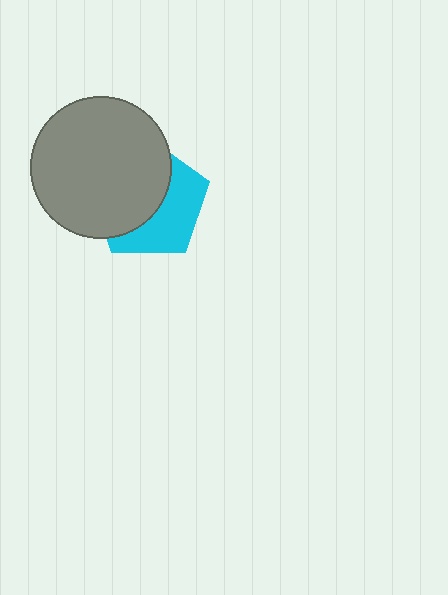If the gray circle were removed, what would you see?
You would see the complete cyan pentagon.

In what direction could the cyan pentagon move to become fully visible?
The cyan pentagon could move right. That would shift it out from behind the gray circle entirely.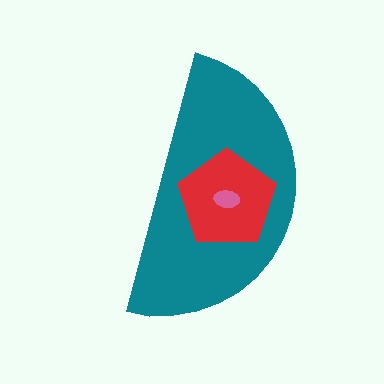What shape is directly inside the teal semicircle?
The red pentagon.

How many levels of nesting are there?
3.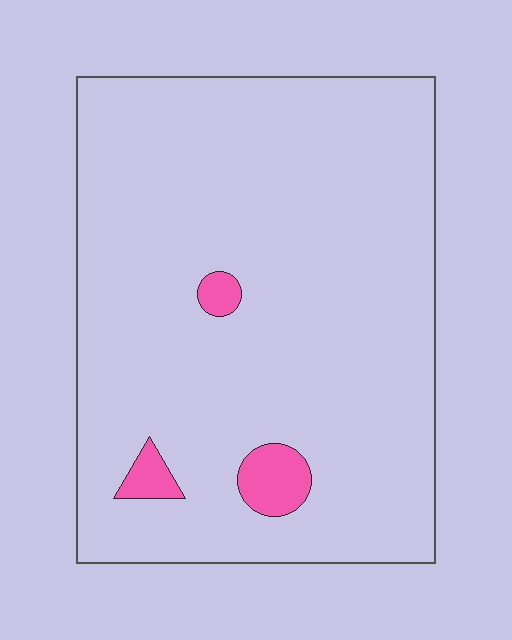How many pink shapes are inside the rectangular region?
3.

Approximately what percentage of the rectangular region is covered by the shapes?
Approximately 5%.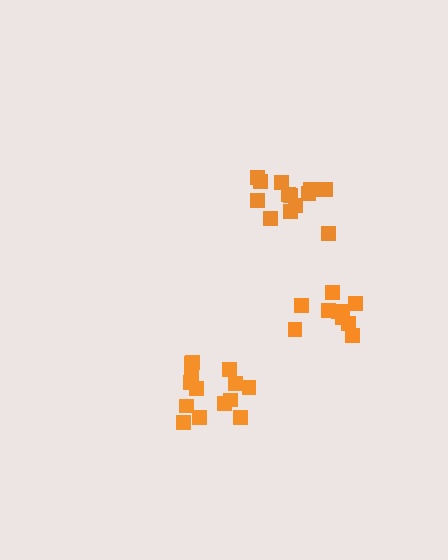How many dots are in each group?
Group 1: 10 dots, Group 2: 13 dots, Group 3: 14 dots (37 total).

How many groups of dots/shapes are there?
There are 3 groups.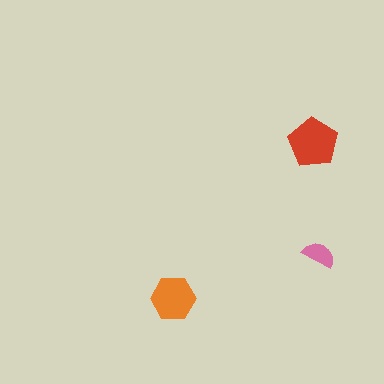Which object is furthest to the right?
The pink semicircle is rightmost.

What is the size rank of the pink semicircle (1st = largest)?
3rd.